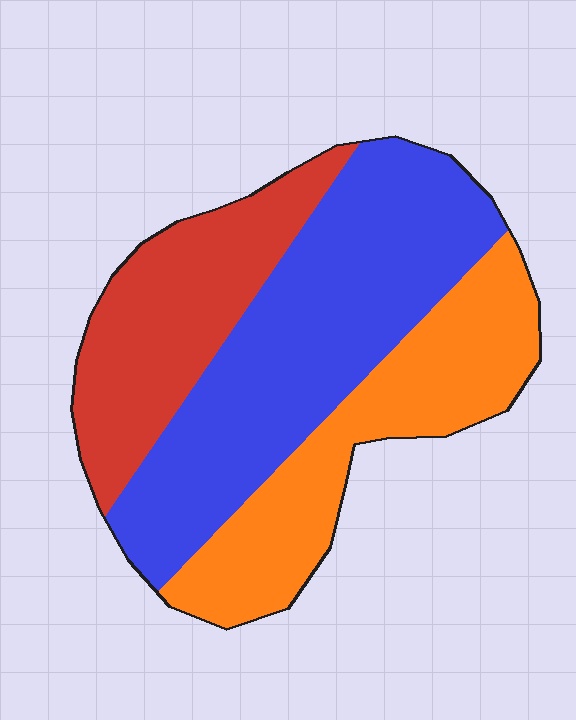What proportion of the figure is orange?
Orange takes up between a quarter and a half of the figure.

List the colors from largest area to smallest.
From largest to smallest: blue, orange, red.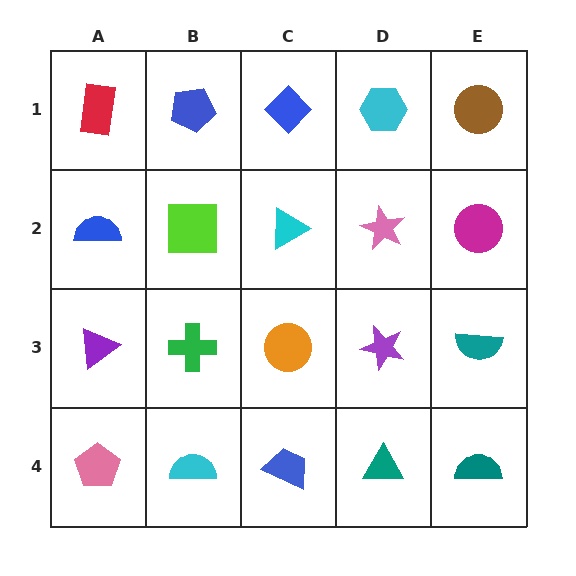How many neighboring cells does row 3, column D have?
4.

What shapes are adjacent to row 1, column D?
A pink star (row 2, column D), a blue diamond (row 1, column C), a brown circle (row 1, column E).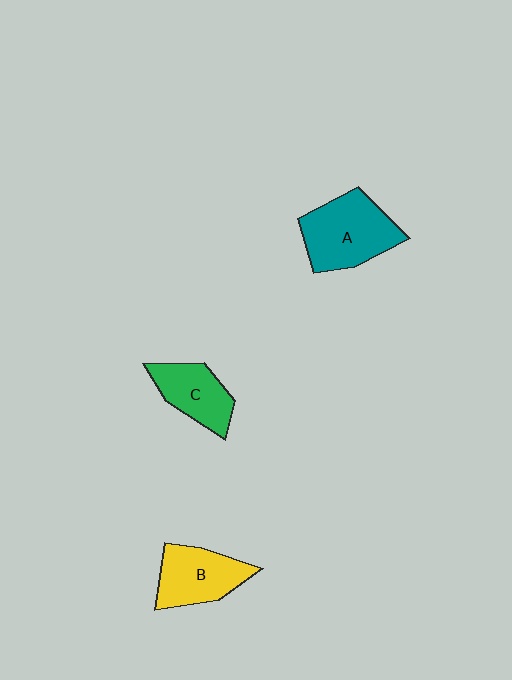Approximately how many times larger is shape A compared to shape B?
Approximately 1.3 times.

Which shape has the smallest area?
Shape C (green).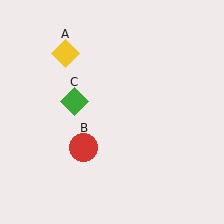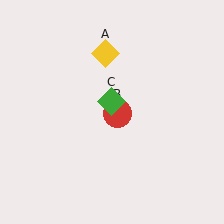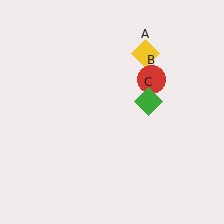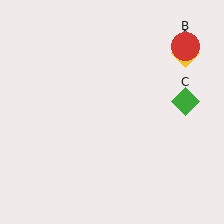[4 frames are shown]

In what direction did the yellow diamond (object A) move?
The yellow diamond (object A) moved right.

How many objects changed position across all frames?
3 objects changed position: yellow diamond (object A), red circle (object B), green diamond (object C).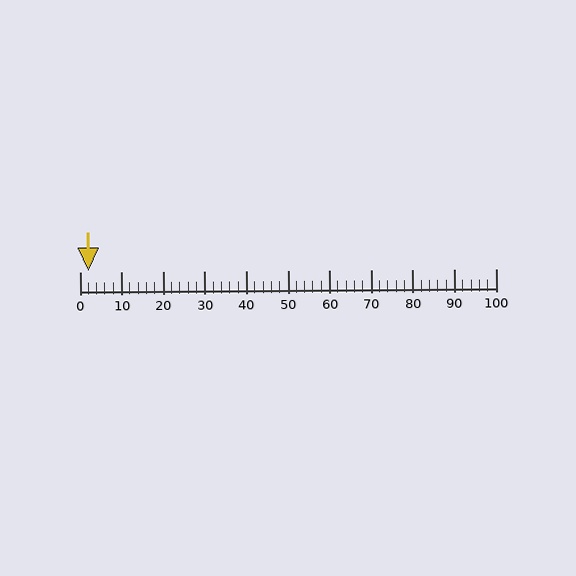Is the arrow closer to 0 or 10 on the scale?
The arrow is closer to 0.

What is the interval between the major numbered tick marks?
The major tick marks are spaced 10 units apart.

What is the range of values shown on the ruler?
The ruler shows values from 0 to 100.